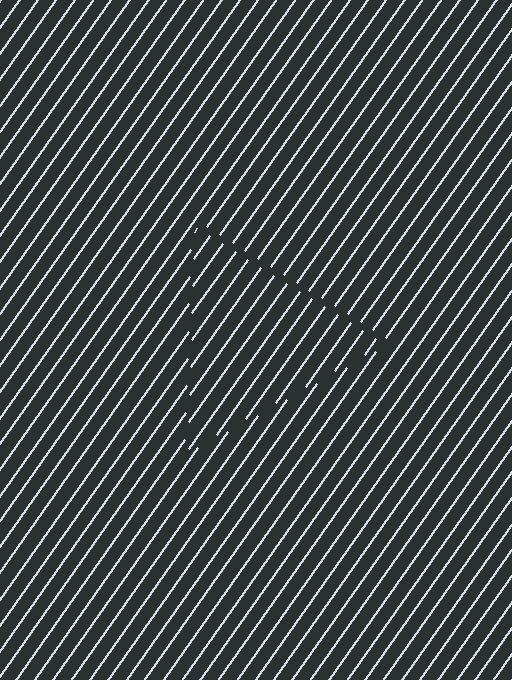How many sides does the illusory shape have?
3 sides — the line-ends trace a triangle.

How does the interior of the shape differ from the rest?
The interior of the shape contains the same grating, shifted by half a period — the contour is defined by the phase discontinuity where line-ends from the inner and outer gratings abut.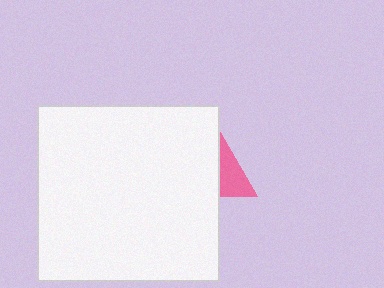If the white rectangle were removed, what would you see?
You would see the complete pink triangle.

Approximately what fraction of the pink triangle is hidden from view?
Roughly 62% of the pink triangle is hidden behind the white rectangle.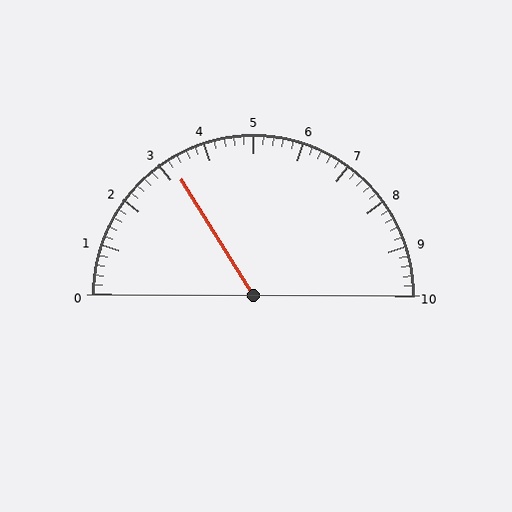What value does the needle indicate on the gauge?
The needle indicates approximately 3.2.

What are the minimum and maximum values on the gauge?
The gauge ranges from 0 to 10.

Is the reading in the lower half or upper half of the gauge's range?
The reading is in the lower half of the range (0 to 10).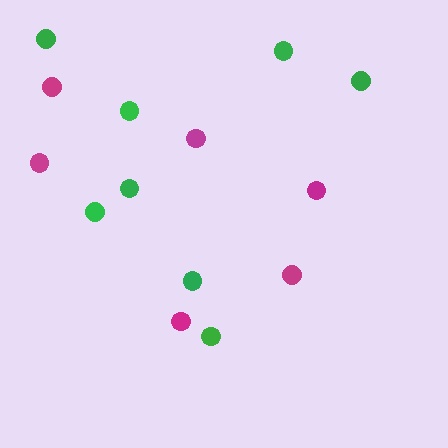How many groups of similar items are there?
There are 2 groups: one group of magenta circles (6) and one group of green circles (8).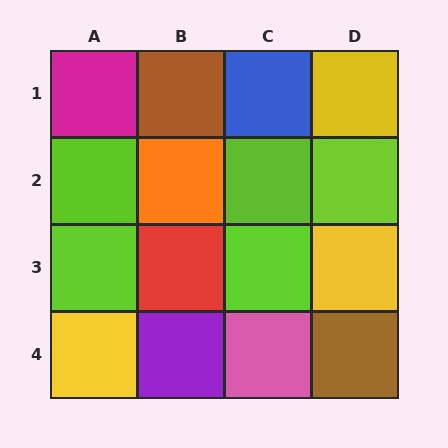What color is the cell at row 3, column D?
Yellow.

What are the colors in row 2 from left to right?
Lime, orange, lime, lime.